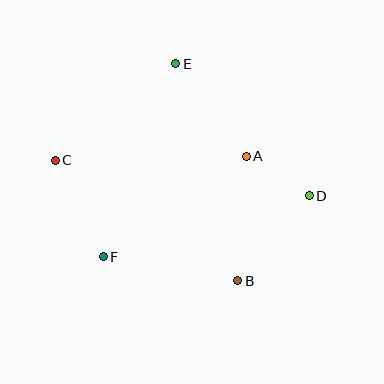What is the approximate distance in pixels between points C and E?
The distance between C and E is approximately 155 pixels.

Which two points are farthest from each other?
Points C and D are farthest from each other.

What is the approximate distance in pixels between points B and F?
The distance between B and F is approximately 136 pixels.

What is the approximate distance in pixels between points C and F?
The distance between C and F is approximately 108 pixels.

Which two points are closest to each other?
Points A and D are closest to each other.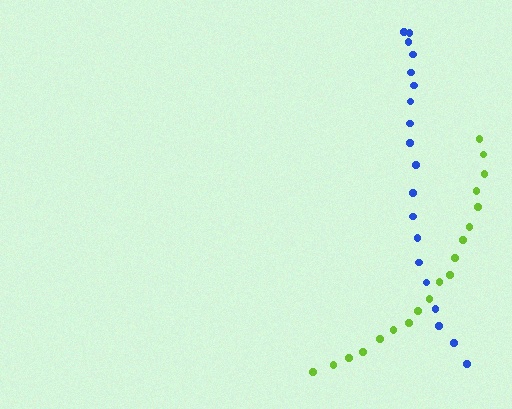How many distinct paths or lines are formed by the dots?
There are 2 distinct paths.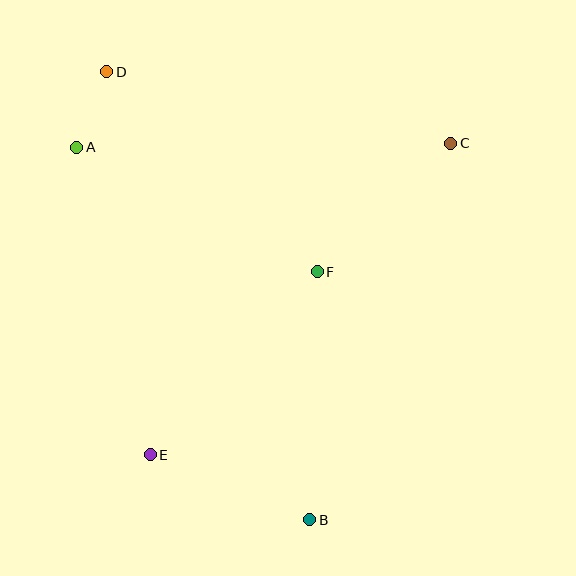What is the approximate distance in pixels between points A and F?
The distance between A and F is approximately 271 pixels.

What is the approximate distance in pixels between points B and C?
The distance between B and C is approximately 402 pixels.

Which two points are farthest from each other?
Points B and D are farthest from each other.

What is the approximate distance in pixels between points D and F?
The distance between D and F is approximately 290 pixels.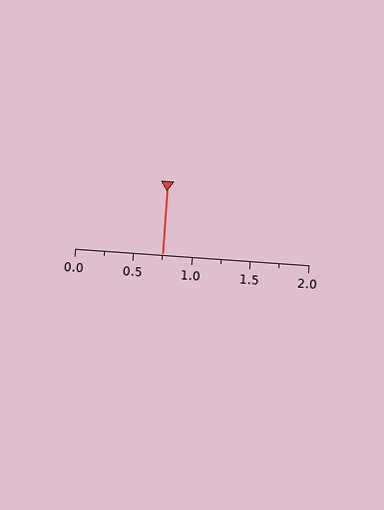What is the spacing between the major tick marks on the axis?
The major ticks are spaced 0.5 apart.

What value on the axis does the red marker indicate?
The marker indicates approximately 0.75.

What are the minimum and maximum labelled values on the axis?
The axis runs from 0.0 to 2.0.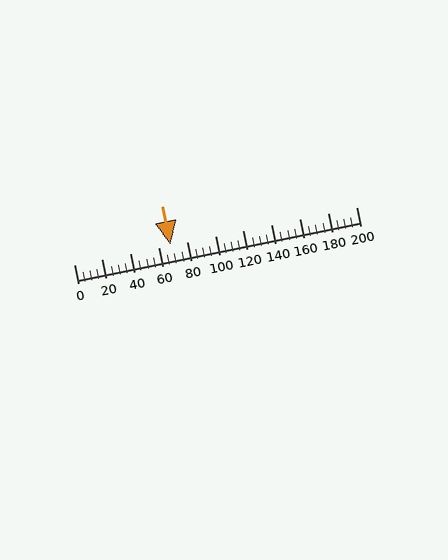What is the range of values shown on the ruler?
The ruler shows values from 0 to 200.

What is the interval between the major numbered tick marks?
The major tick marks are spaced 20 units apart.